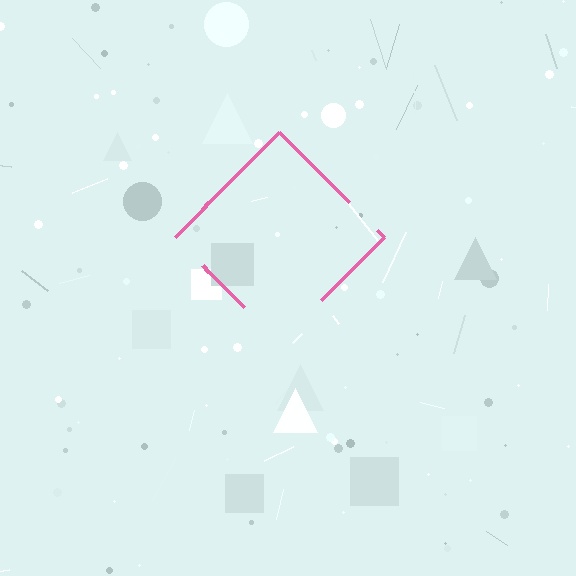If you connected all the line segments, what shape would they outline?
They would outline a diamond.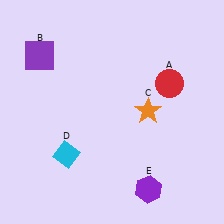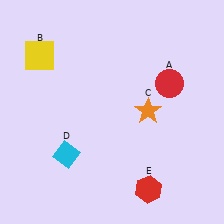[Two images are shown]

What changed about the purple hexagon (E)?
In Image 1, E is purple. In Image 2, it changed to red.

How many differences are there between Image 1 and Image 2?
There are 2 differences between the two images.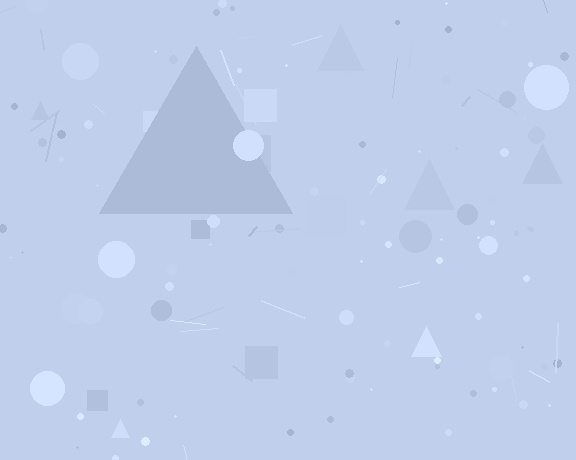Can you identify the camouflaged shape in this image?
The camouflaged shape is a triangle.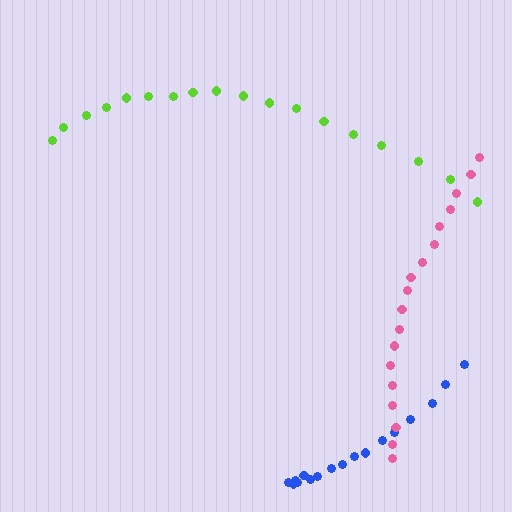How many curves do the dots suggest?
There are 3 distinct paths.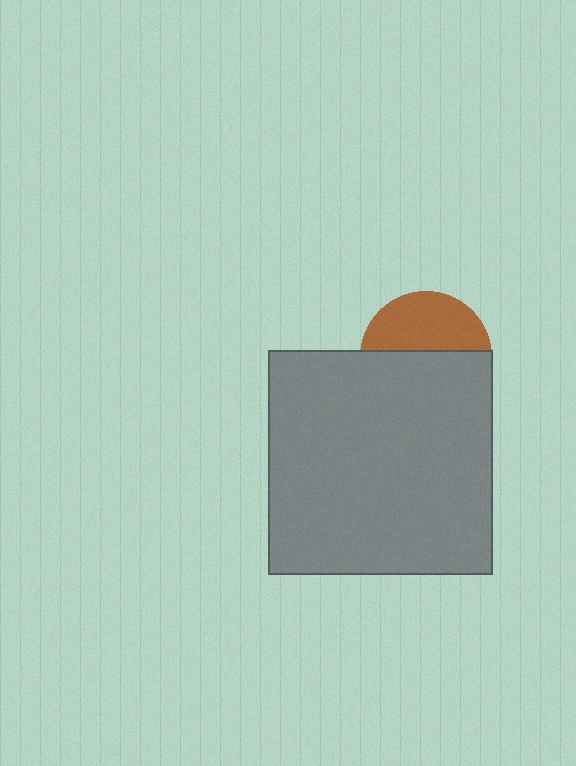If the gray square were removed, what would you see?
You would see the complete brown circle.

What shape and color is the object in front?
The object in front is a gray square.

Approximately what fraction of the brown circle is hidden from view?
Roughly 57% of the brown circle is hidden behind the gray square.